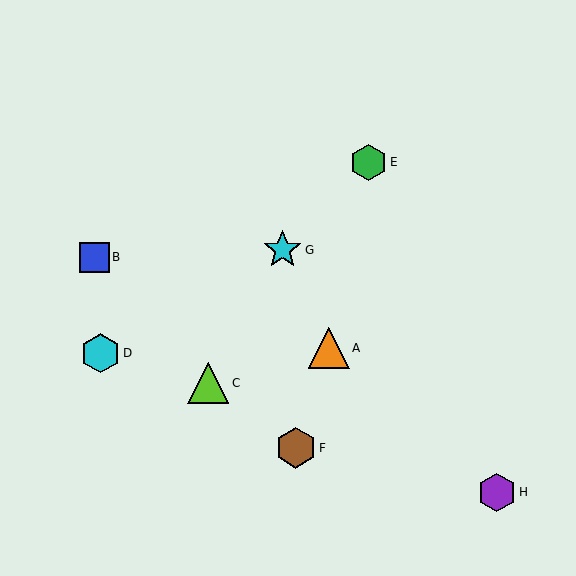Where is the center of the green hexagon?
The center of the green hexagon is at (369, 162).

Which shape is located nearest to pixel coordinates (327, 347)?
The orange triangle (labeled A) at (329, 348) is nearest to that location.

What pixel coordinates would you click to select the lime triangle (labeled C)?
Click at (208, 383) to select the lime triangle C.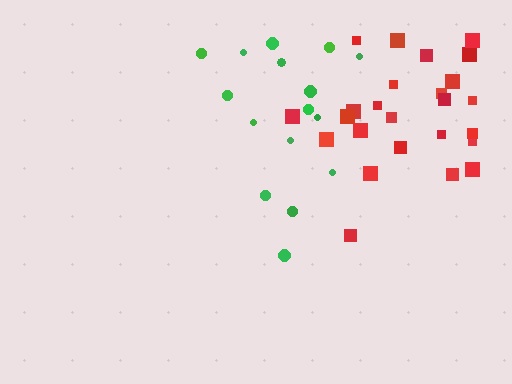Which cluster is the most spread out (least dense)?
Green.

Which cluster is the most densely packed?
Red.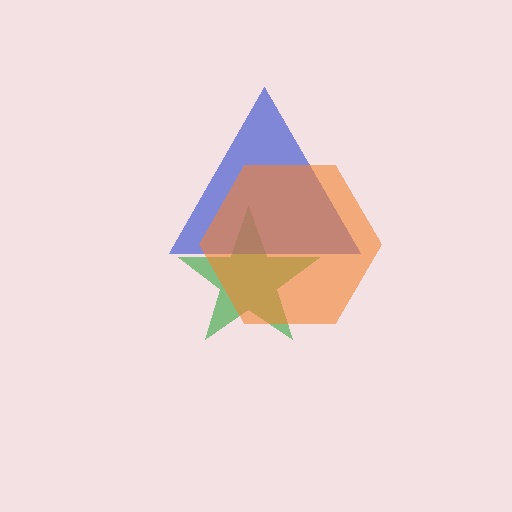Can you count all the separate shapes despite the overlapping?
Yes, there are 3 separate shapes.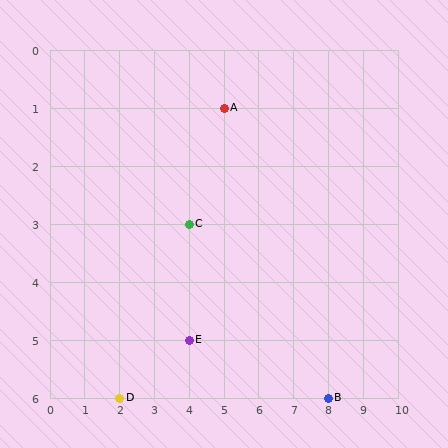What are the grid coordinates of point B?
Point B is at grid coordinates (8, 6).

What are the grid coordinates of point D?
Point D is at grid coordinates (2, 6).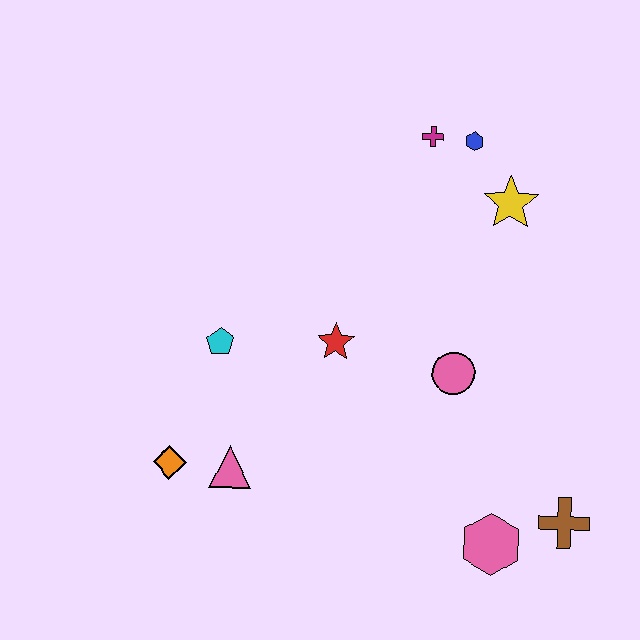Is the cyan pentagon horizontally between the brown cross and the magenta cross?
No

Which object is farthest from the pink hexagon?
The magenta cross is farthest from the pink hexagon.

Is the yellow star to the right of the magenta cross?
Yes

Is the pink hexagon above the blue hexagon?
No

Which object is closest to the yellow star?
The blue hexagon is closest to the yellow star.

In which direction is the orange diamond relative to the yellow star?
The orange diamond is to the left of the yellow star.